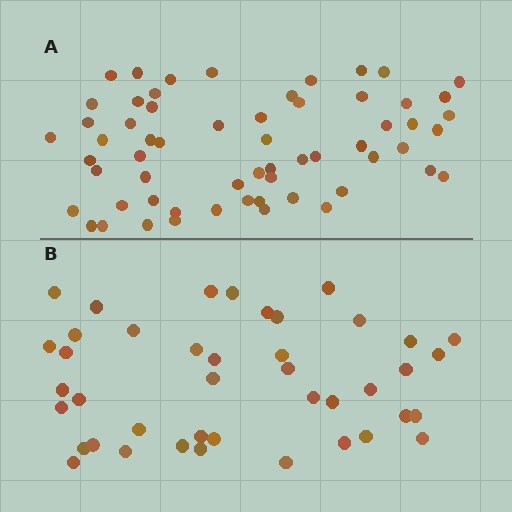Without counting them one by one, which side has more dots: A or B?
Region A (the top region) has more dots.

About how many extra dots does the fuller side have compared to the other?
Region A has approximately 20 more dots than region B.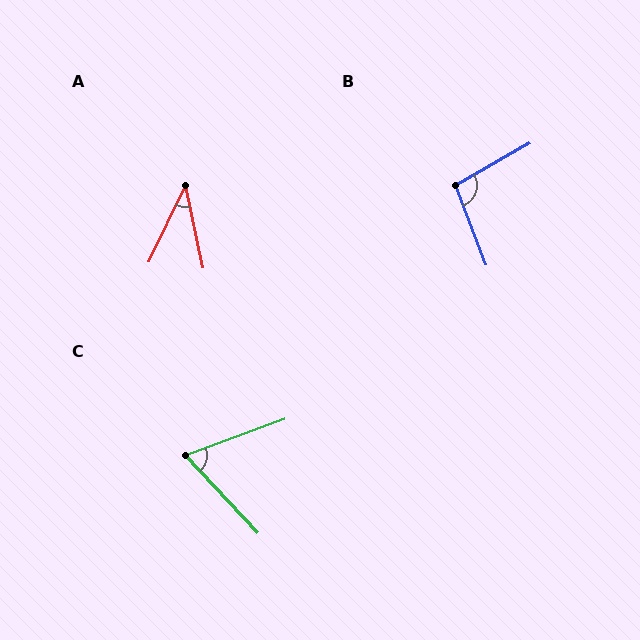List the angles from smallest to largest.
A (37°), C (67°), B (99°).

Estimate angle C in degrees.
Approximately 67 degrees.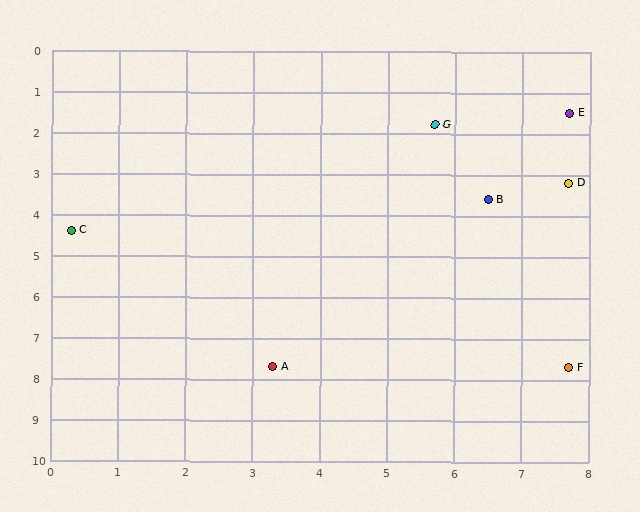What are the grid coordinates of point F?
Point F is at approximately (7.7, 7.7).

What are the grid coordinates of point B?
Point B is at approximately (6.5, 3.6).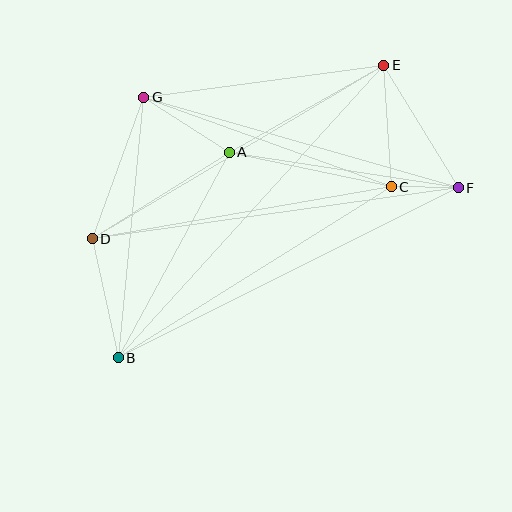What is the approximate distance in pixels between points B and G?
The distance between B and G is approximately 262 pixels.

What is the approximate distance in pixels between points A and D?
The distance between A and D is approximately 162 pixels.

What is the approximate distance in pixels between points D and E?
The distance between D and E is approximately 339 pixels.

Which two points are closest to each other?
Points C and F are closest to each other.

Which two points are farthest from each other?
Points B and E are farthest from each other.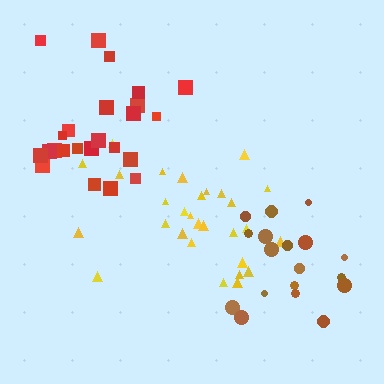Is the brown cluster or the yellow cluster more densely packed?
Brown.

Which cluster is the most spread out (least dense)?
Yellow.